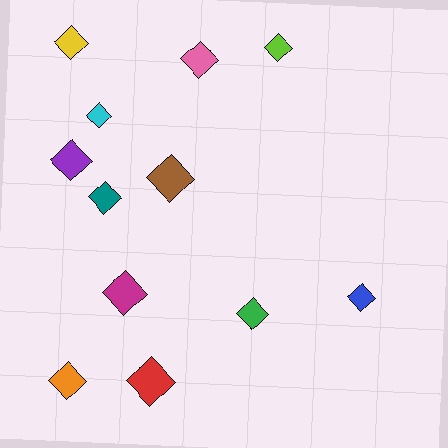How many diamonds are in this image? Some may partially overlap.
There are 12 diamonds.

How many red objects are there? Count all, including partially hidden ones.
There is 1 red object.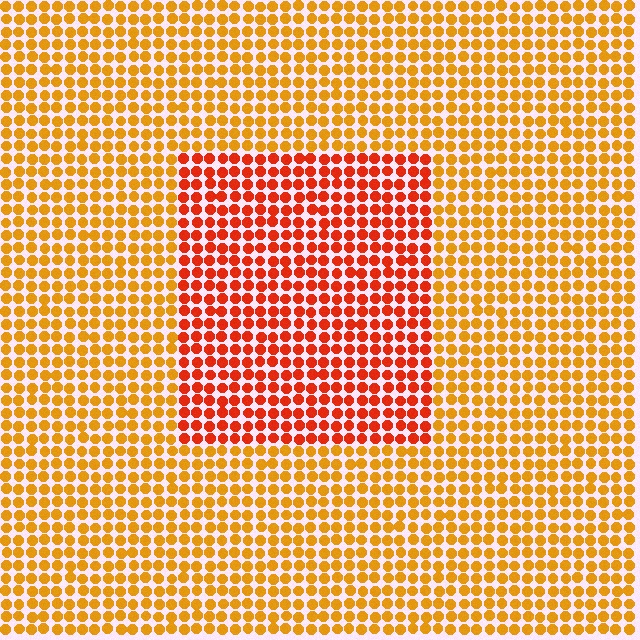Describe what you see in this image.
The image is filled with small orange elements in a uniform arrangement. A rectangle-shaped region is visible where the elements are tinted to a slightly different hue, forming a subtle color boundary.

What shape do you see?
I see a rectangle.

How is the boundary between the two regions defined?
The boundary is defined purely by a slight shift in hue (about 31 degrees). Spacing, size, and orientation are identical on both sides.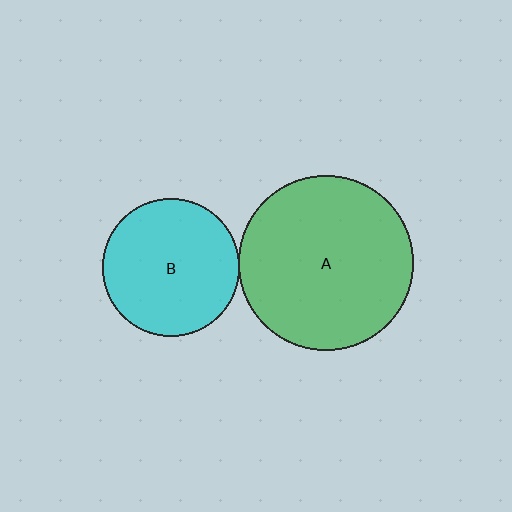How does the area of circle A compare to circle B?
Approximately 1.6 times.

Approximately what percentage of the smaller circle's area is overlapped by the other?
Approximately 5%.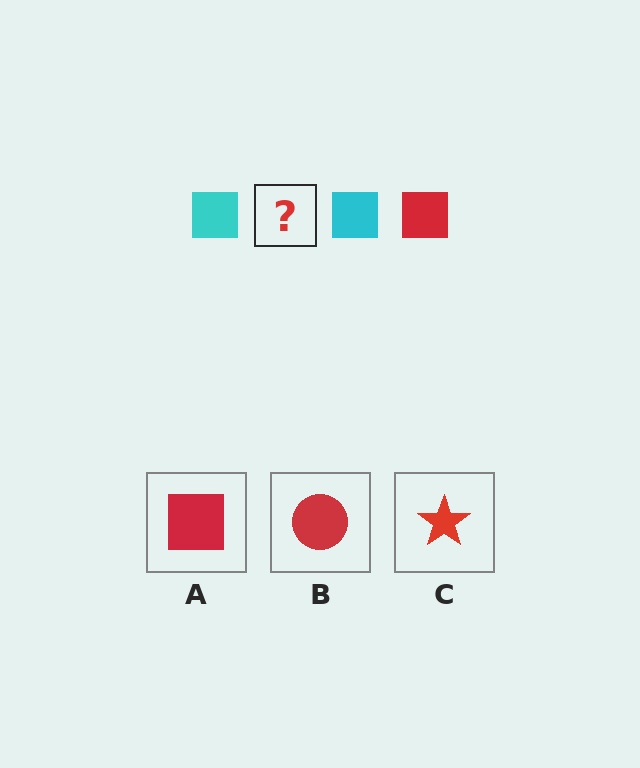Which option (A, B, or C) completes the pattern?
A.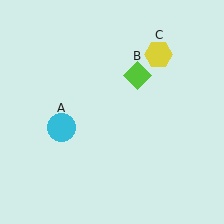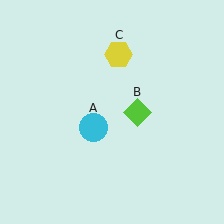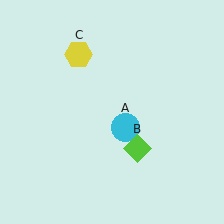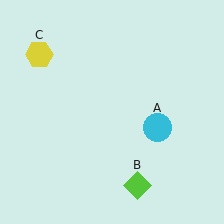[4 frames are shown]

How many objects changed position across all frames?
3 objects changed position: cyan circle (object A), lime diamond (object B), yellow hexagon (object C).